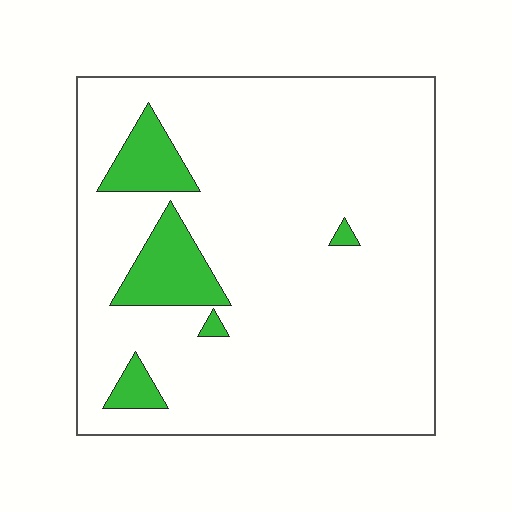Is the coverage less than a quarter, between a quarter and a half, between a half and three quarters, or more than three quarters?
Less than a quarter.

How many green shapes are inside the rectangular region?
5.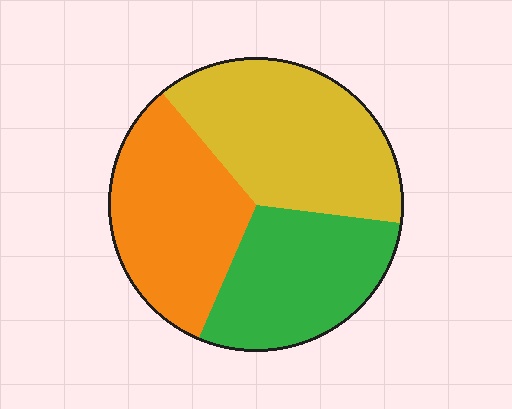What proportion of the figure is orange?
Orange covers around 35% of the figure.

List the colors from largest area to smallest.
From largest to smallest: yellow, orange, green.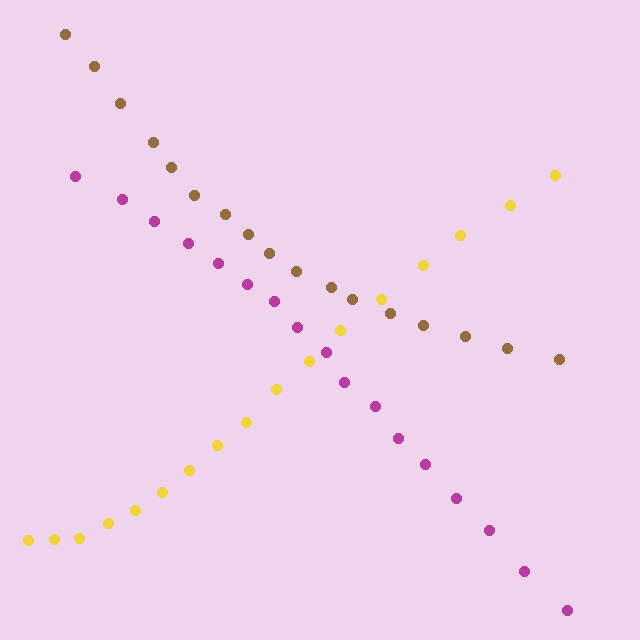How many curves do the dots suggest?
There are 3 distinct paths.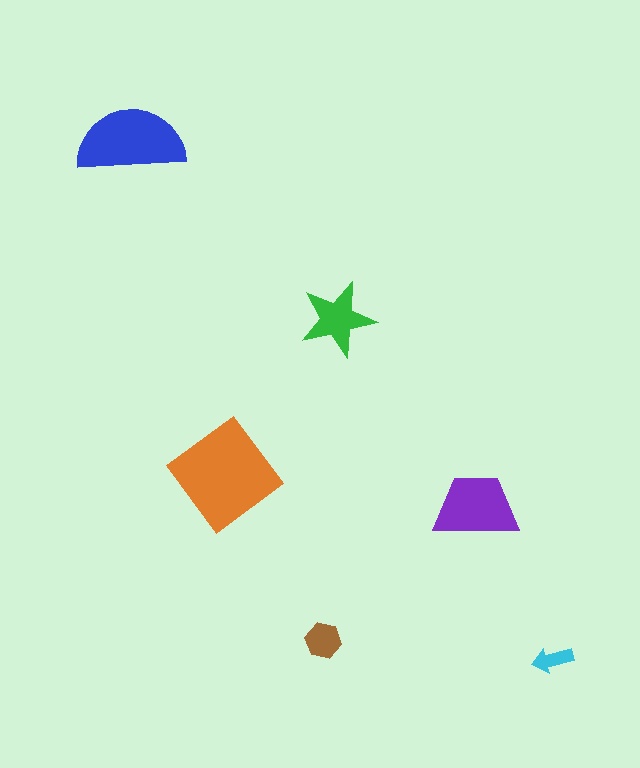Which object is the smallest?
The cyan arrow.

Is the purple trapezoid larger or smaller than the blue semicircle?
Smaller.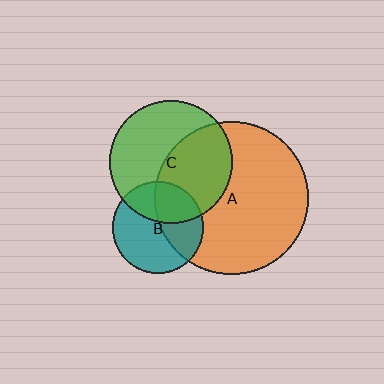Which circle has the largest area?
Circle A (orange).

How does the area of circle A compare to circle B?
Approximately 2.8 times.